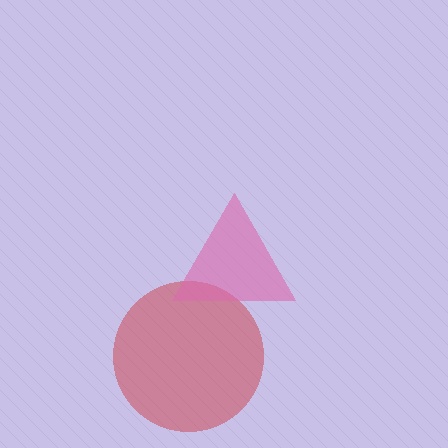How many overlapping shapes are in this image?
There are 2 overlapping shapes in the image.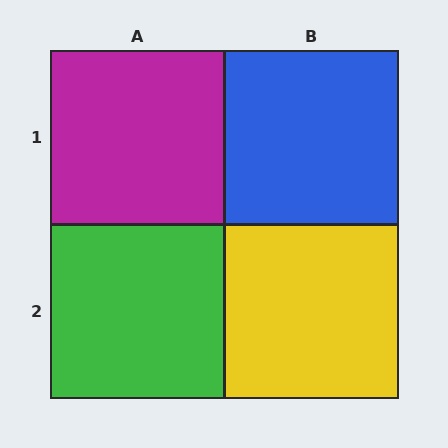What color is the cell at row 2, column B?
Yellow.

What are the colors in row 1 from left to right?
Magenta, blue.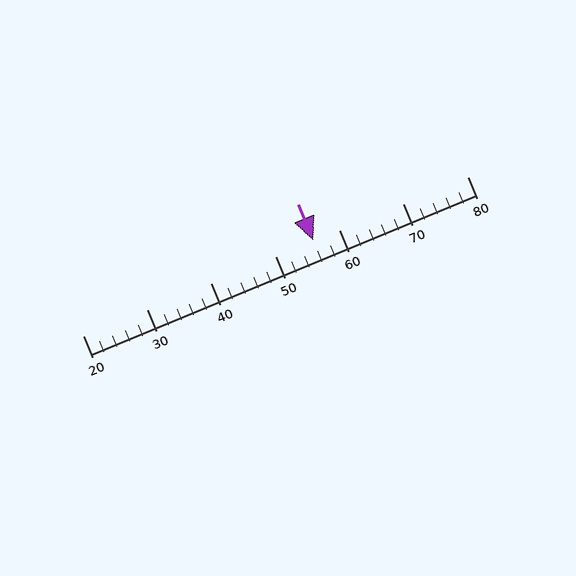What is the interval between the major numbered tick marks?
The major tick marks are spaced 10 units apart.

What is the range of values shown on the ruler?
The ruler shows values from 20 to 80.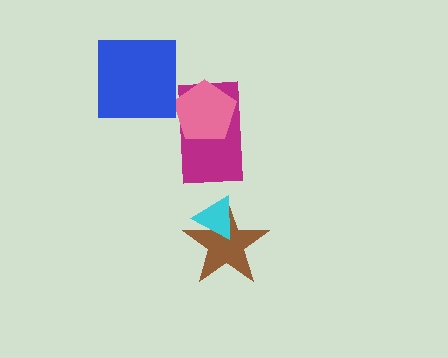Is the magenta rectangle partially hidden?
Yes, it is partially covered by another shape.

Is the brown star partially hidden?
Yes, it is partially covered by another shape.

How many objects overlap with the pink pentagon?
1 object overlaps with the pink pentagon.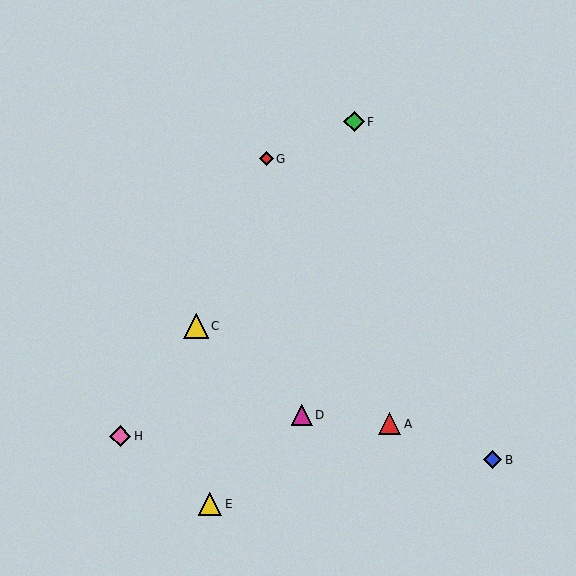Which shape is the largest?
The yellow triangle (labeled C) is the largest.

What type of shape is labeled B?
Shape B is a blue diamond.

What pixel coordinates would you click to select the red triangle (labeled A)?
Click at (390, 424) to select the red triangle A.